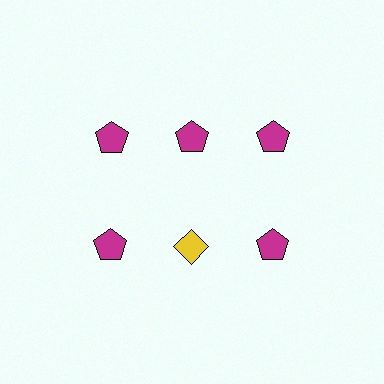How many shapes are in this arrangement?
There are 6 shapes arranged in a grid pattern.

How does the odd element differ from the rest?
It differs in both color (yellow instead of magenta) and shape (diamond instead of pentagon).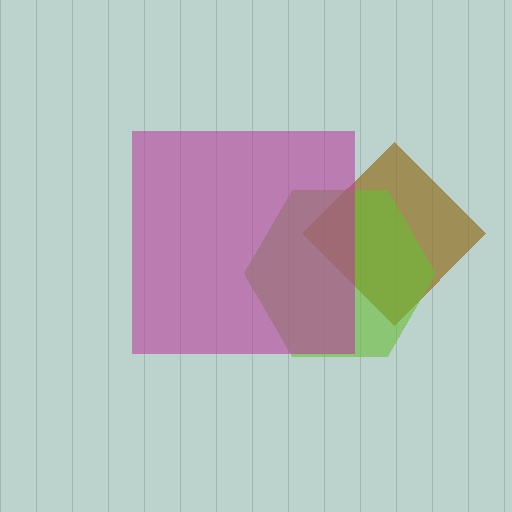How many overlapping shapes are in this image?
There are 3 overlapping shapes in the image.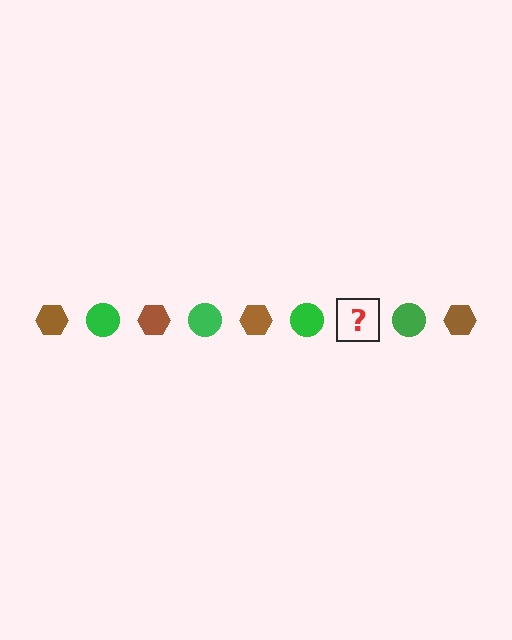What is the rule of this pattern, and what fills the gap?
The rule is that the pattern alternates between brown hexagon and green circle. The gap should be filled with a brown hexagon.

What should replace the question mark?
The question mark should be replaced with a brown hexagon.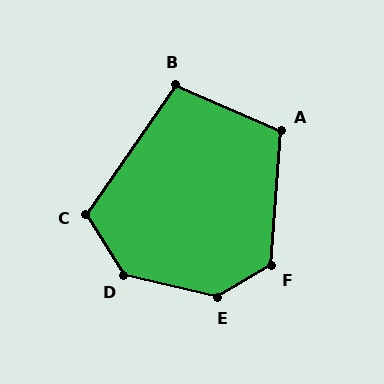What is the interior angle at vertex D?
Approximately 134 degrees (obtuse).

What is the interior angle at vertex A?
Approximately 109 degrees (obtuse).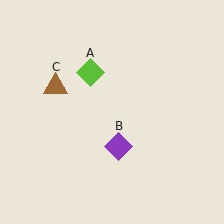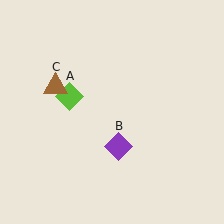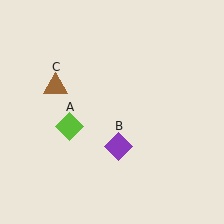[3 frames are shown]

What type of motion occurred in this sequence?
The lime diamond (object A) rotated counterclockwise around the center of the scene.